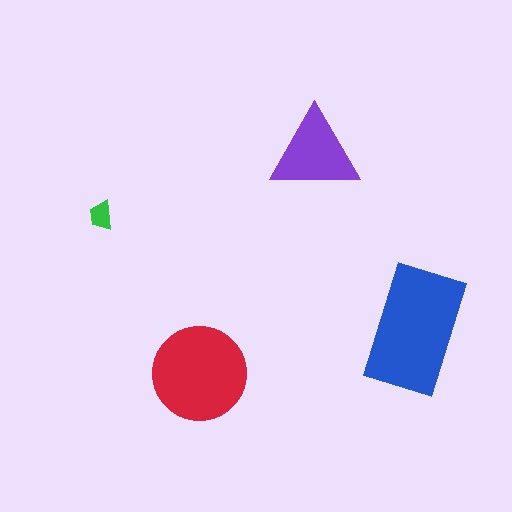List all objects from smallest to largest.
The green trapezoid, the purple triangle, the red circle, the blue rectangle.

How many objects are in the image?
There are 4 objects in the image.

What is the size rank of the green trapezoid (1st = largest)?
4th.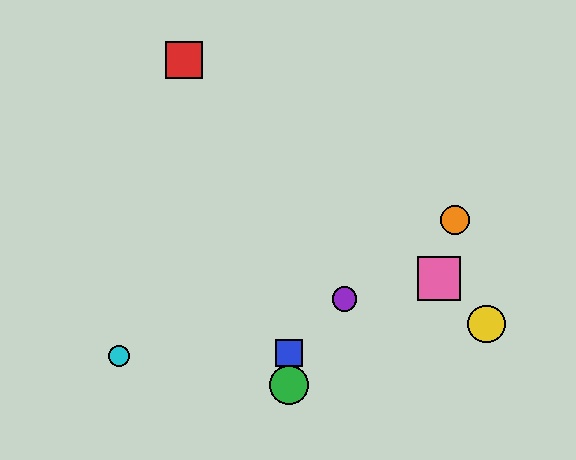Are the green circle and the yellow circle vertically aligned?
No, the green circle is at x≈289 and the yellow circle is at x≈487.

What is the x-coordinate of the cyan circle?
The cyan circle is at x≈119.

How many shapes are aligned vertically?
2 shapes (the blue square, the green circle) are aligned vertically.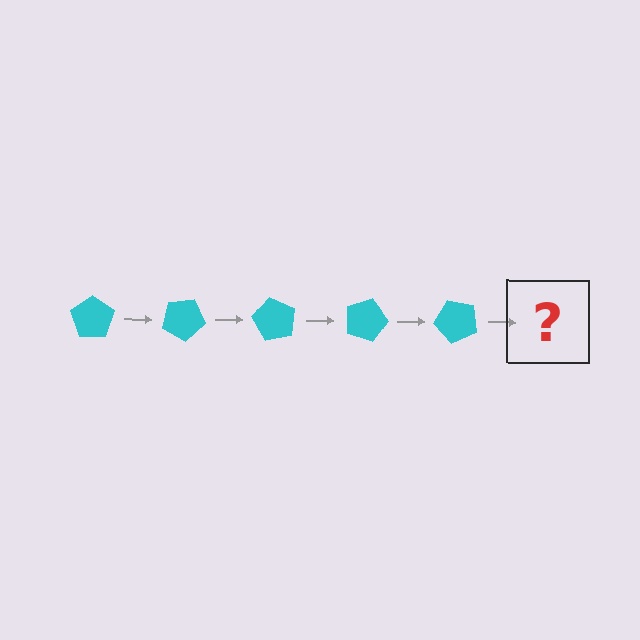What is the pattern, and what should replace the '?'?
The pattern is that the pentagon rotates 30 degrees each step. The '?' should be a cyan pentagon rotated 150 degrees.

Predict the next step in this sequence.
The next step is a cyan pentagon rotated 150 degrees.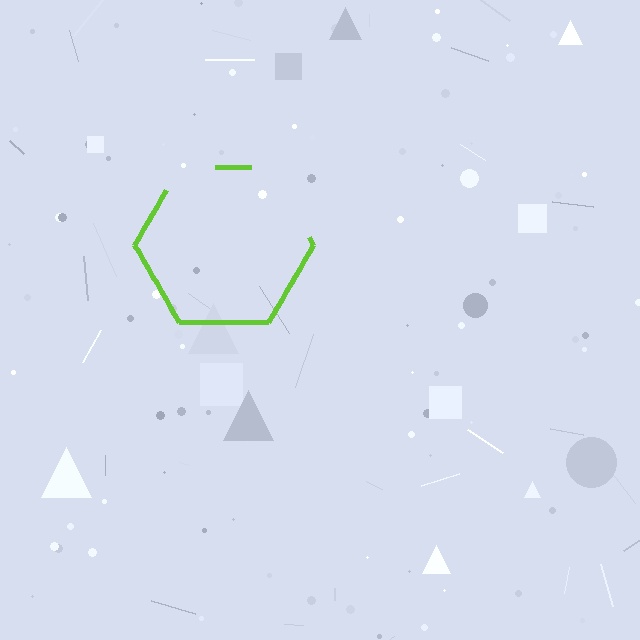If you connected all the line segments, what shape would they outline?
They would outline a hexagon.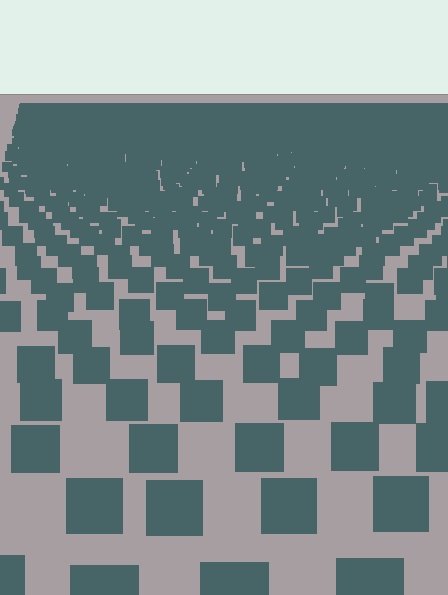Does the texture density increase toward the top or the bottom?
Density increases toward the top.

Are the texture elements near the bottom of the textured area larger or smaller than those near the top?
Larger. Near the bottom, elements are closer to the viewer and appear at a bigger on-screen size.